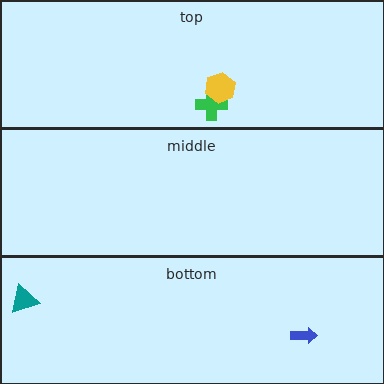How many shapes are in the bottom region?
2.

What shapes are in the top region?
The green cross, the yellow hexagon.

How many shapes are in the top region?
2.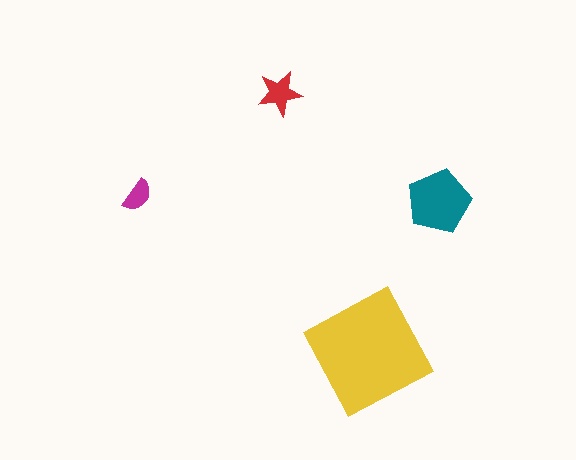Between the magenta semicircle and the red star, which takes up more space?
The red star.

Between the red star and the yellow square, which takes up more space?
The yellow square.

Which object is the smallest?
The magenta semicircle.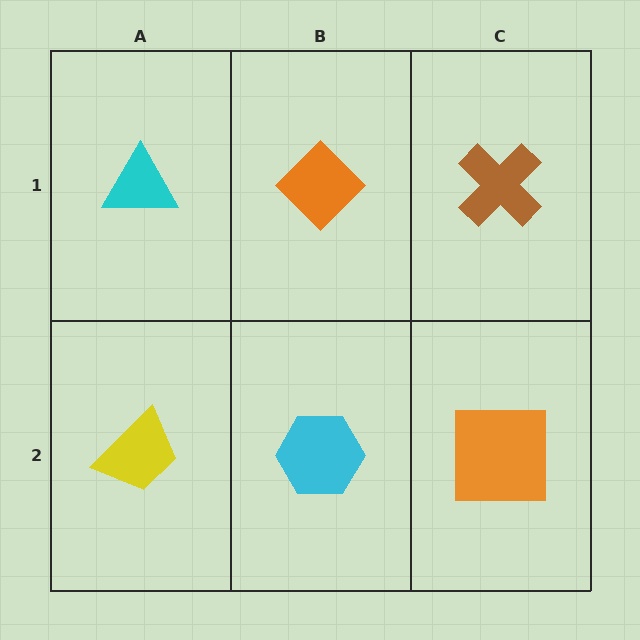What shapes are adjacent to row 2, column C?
A brown cross (row 1, column C), a cyan hexagon (row 2, column B).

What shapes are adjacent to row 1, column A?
A yellow trapezoid (row 2, column A), an orange diamond (row 1, column B).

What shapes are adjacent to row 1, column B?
A cyan hexagon (row 2, column B), a cyan triangle (row 1, column A), a brown cross (row 1, column C).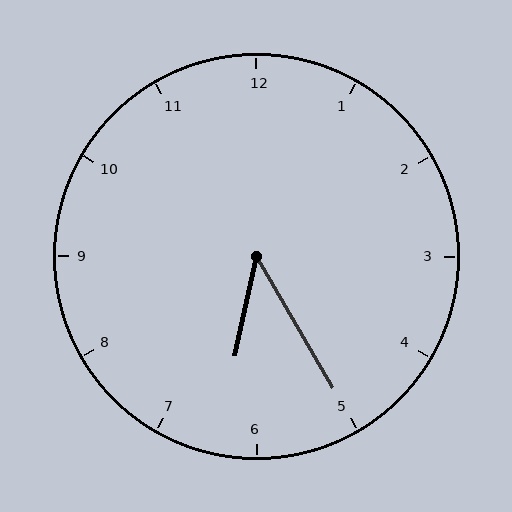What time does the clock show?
6:25.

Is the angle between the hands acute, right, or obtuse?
It is acute.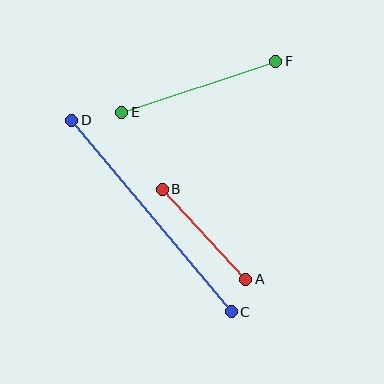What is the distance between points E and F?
The distance is approximately 162 pixels.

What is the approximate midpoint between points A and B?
The midpoint is at approximately (204, 234) pixels.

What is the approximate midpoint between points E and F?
The midpoint is at approximately (199, 87) pixels.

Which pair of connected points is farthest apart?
Points C and D are farthest apart.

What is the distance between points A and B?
The distance is approximately 123 pixels.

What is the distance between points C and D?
The distance is approximately 249 pixels.